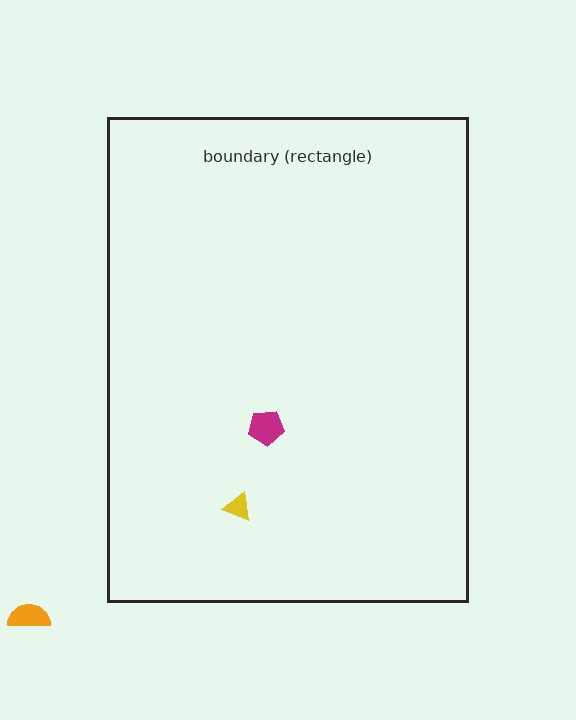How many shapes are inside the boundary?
2 inside, 1 outside.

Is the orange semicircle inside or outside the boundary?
Outside.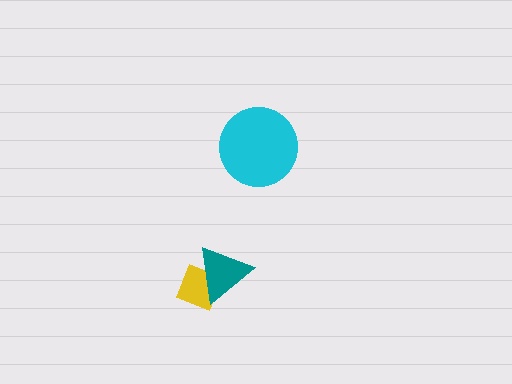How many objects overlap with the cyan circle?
0 objects overlap with the cyan circle.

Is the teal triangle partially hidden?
No, no other shape covers it.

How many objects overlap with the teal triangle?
1 object overlaps with the teal triangle.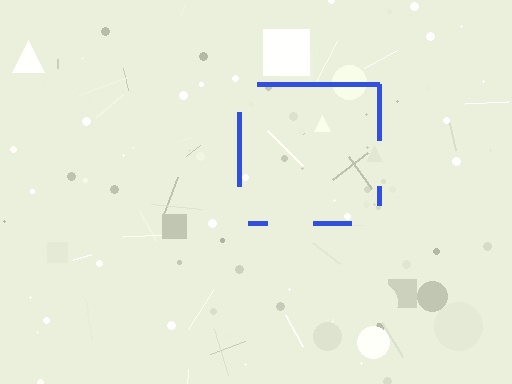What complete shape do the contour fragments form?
The contour fragments form a square.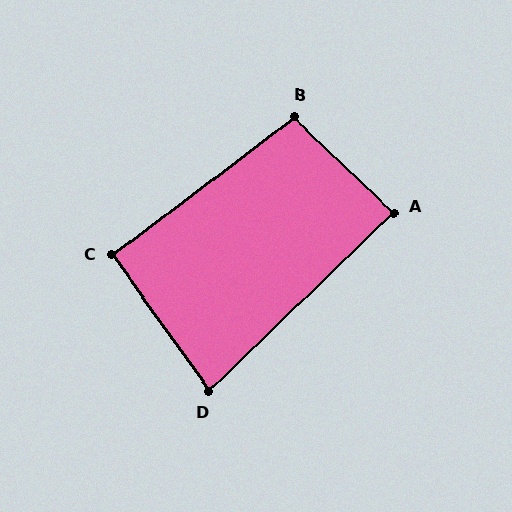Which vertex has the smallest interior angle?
D, at approximately 81 degrees.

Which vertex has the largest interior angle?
B, at approximately 99 degrees.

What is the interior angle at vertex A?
Approximately 88 degrees (approximately right).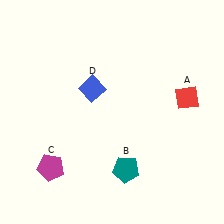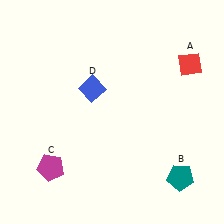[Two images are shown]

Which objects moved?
The objects that moved are: the red diamond (A), the teal pentagon (B).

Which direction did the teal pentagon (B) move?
The teal pentagon (B) moved right.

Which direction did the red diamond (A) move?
The red diamond (A) moved up.